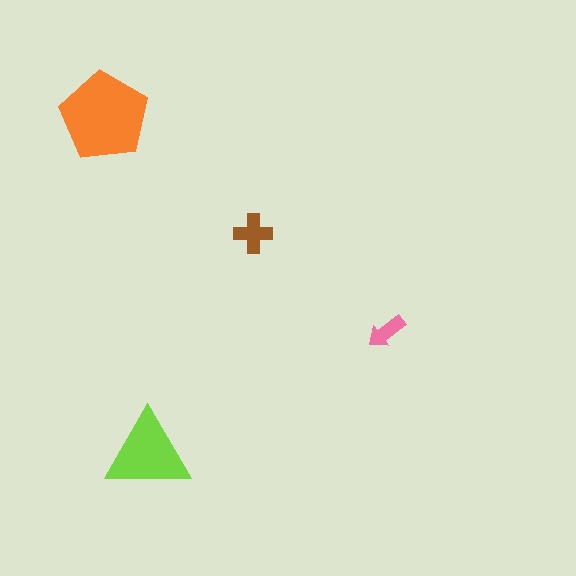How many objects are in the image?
There are 4 objects in the image.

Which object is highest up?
The orange pentagon is topmost.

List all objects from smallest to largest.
The pink arrow, the brown cross, the lime triangle, the orange pentagon.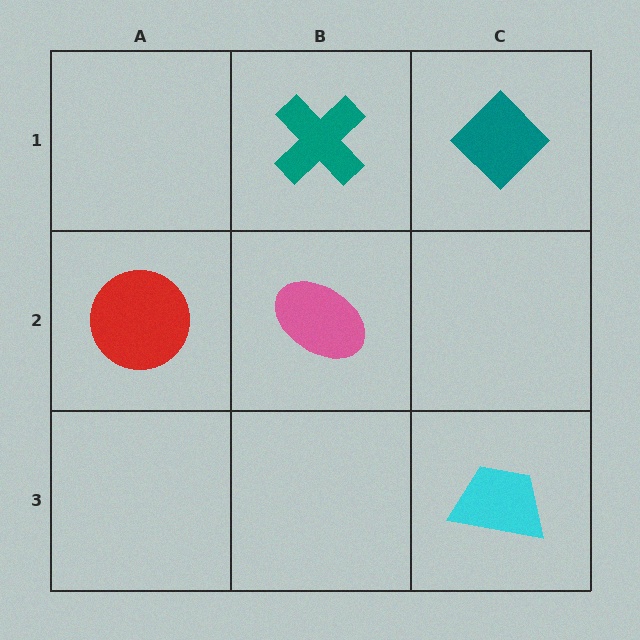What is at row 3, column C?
A cyan trapezoid.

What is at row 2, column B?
A pink ellipse.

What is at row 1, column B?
A teal cross.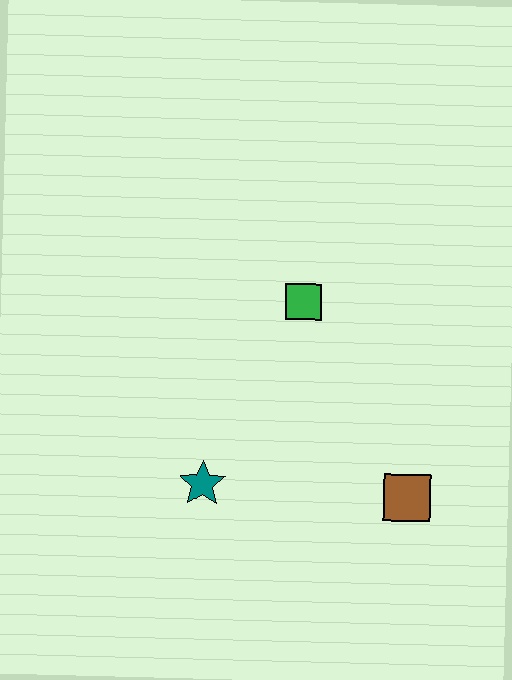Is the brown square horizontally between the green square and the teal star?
No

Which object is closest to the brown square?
The teal star is closest to the brown square.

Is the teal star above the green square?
No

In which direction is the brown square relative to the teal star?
The brown square is to the right of the teal star.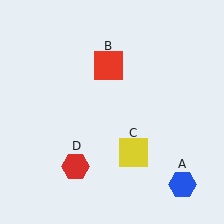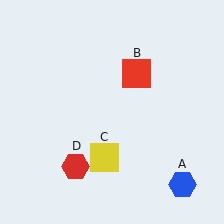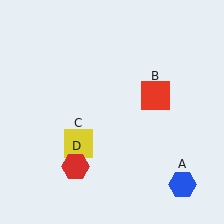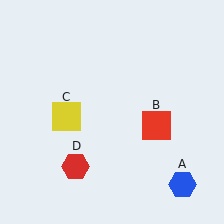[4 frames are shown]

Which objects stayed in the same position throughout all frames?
Blue hexagon (object A) and red hexagon (object D) remained stationary.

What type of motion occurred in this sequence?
The red square (object B), yellow square (object C) rotated clockwise around the center of the scene.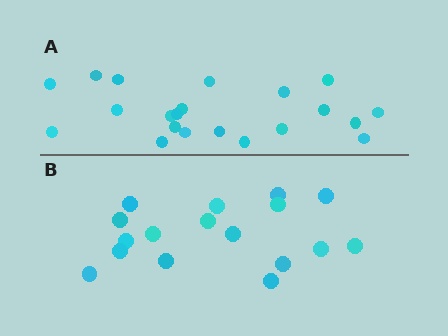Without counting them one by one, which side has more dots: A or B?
Region A (the top region) has more dots.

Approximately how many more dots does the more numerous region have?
Region A has about 4 more dots than region B.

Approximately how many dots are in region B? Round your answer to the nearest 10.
About 20 dots. (The exact count is 17, which rounds to 20.)